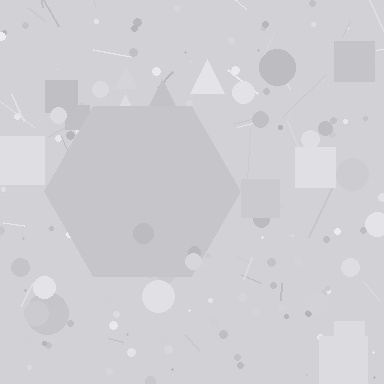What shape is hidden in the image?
A hexagon is hidden in the image.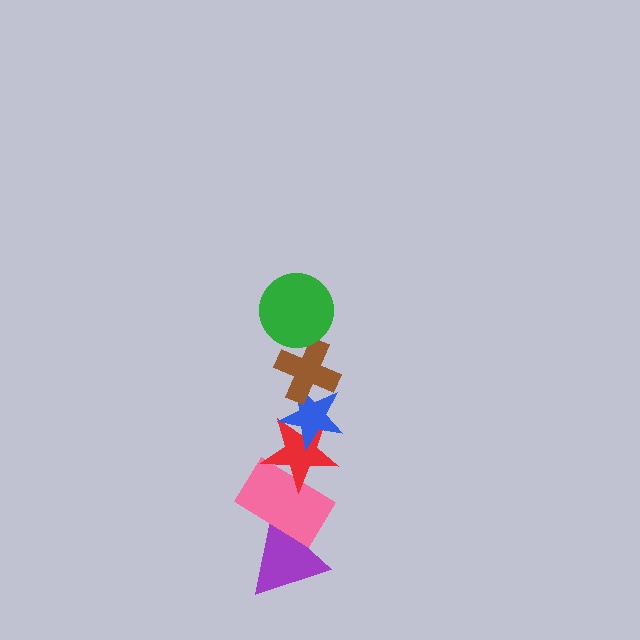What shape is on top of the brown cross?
The green circle is on top of the brown cross.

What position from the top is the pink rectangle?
The pink rectangle is 5th from the top.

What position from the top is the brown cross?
The brown cross is 2nd from the top.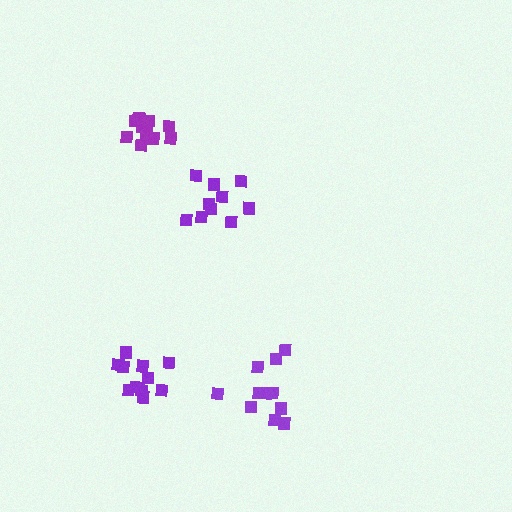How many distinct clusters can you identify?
There are 4 distinct clusters.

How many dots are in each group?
Group 1: 11 dots, Group 2: 12 dots, Group 3: 15 dots, Group 4: 11 dots (49 total).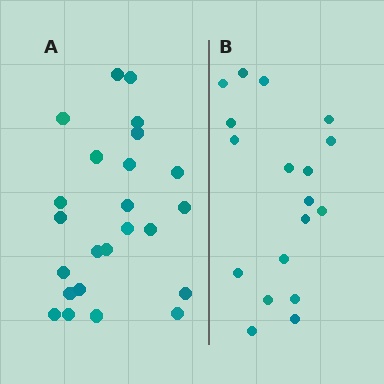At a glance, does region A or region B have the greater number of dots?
Region A (the left region) has more dots.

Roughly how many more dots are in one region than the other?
Region A has about 6 more dots than region B.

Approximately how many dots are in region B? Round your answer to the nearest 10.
About 20 dots. (The exact count is 18, which rounds to 20.)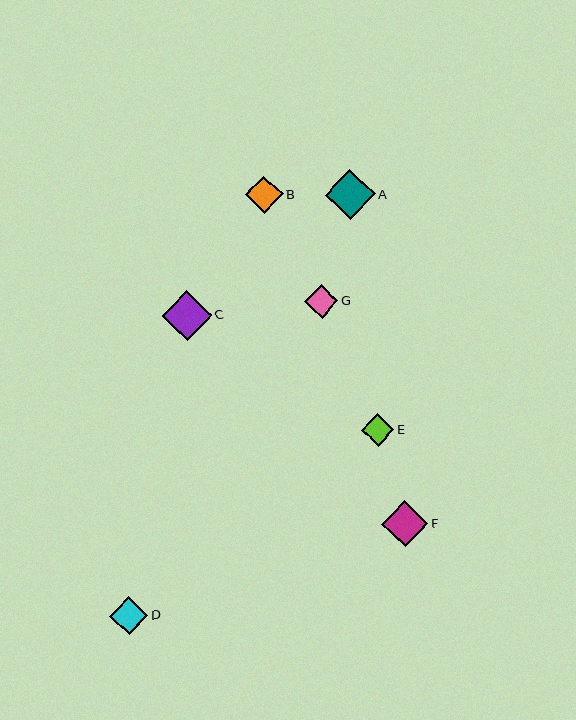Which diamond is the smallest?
Diamond E is the smallest with a size of approximately 33 pixels.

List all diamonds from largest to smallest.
From largest to smallest: C, A, F, D, B, G, E.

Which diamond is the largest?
Diamond C is the largest with a size of approximately 50 pixels.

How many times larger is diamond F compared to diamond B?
Diamond F is approximately 1.2 times the size of diamond B.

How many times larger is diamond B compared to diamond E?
Diamond B is approximately 1.1 times the size of diamond E.